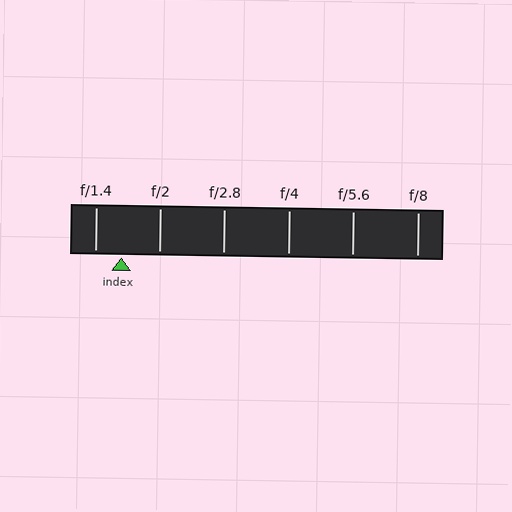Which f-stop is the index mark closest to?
The index mark is closest to f/1.4.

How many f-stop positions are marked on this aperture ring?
There are 6 f-stop positions marked.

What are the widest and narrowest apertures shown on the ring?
The widest aperture shown is f/1.4 and the narrowest is f/8.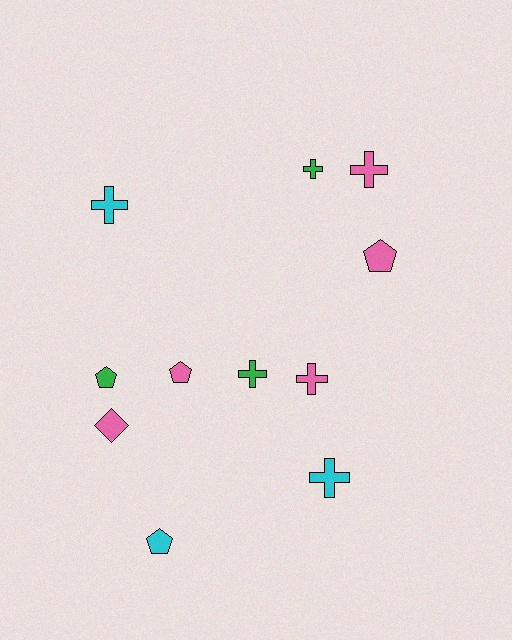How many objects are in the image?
There are 11 objects.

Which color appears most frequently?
Pink, with 5 objects.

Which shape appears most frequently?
Cross, with 6 objects.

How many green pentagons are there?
There is 1 green pentagon.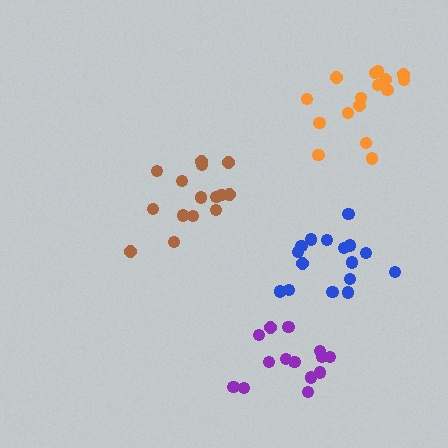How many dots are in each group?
Group 1: 15 dots, Group 2: 16 dots, Group 3: 14 dots, Group 4: 16 dots (61 total).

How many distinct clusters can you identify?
There are 4 distinct clusters.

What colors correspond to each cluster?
The clusters are colored: brown, orange, purple, blue.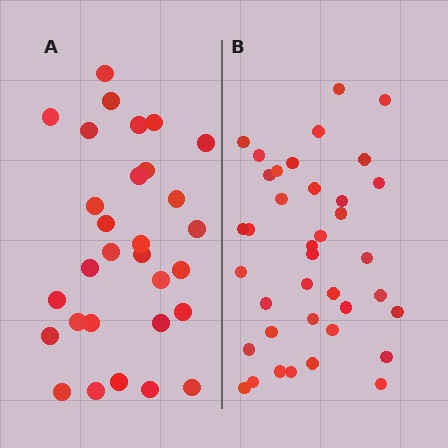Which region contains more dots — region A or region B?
Region B (the right region) has more dots.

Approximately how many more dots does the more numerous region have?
Region B has roughly 8 or so more dots than region A.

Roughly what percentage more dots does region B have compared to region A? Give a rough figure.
About 25% more.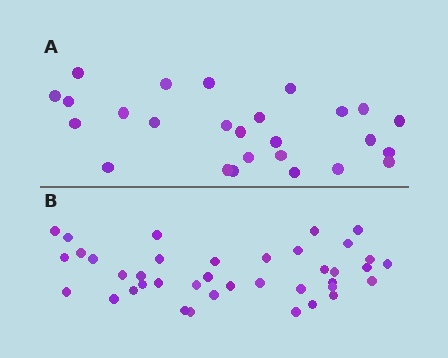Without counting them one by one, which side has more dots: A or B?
Region B (the bottom region) has more dots.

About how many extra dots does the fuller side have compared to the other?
Region B has approximately 15 more dots than region A.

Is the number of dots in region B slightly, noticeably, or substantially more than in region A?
Region B has substantially more. The ratio is roughly 1.5 to 1.